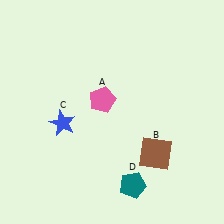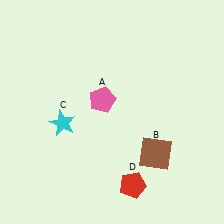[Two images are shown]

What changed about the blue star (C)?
In Image 1, C is blue. In Image 2, it changed to cyan.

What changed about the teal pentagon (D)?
In Image 1, D is teal. In Image 2, it changed to red.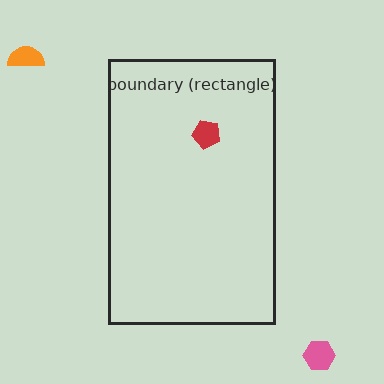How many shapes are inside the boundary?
1 inside, 2 outside.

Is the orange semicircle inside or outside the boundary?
Outside.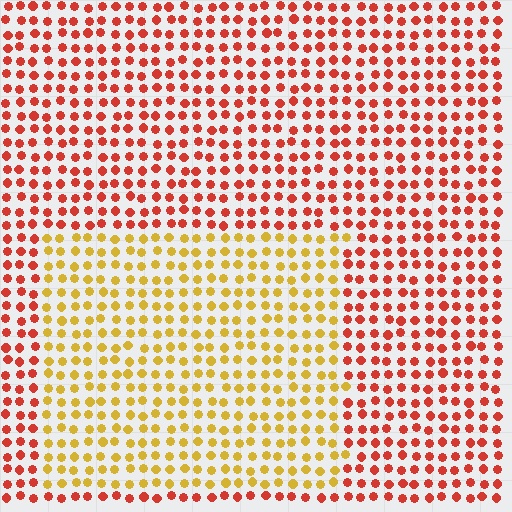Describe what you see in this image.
The image is filled with small red elements in a uniform arrangement. A rectangle-shaped region is visible where the elements are tinted to a slightly different hue, forming a subtle color boundary.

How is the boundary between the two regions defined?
The boundary is defined purely by a slight shift in hue (about 46 degrees). Spacing, size, and orientation are identical on both sides.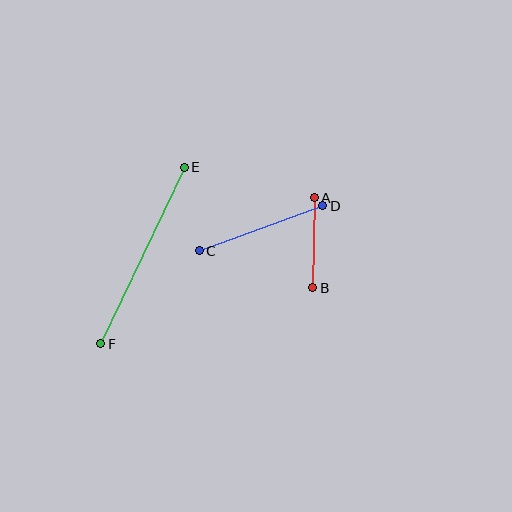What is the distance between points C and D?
The distance is approximately 132 pixels.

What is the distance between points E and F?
The distance is approximately 195 pixels.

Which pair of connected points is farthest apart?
Points E and F are farthest apart.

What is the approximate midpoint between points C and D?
The midpoint is at approximately (261, 228) pixels.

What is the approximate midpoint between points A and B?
The midpoint is at approximately (313, 243) pixels.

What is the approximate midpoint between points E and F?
The midpoint is at approximately (143, 255) pixels.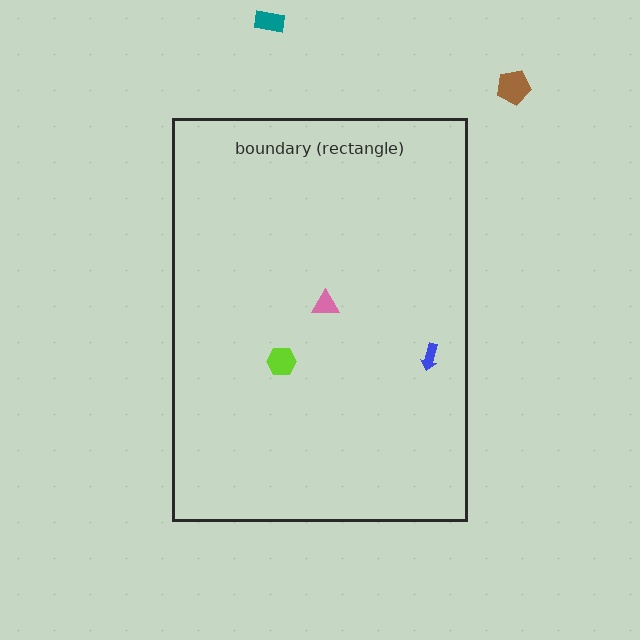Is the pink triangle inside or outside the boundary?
Inside.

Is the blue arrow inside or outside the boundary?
Inside.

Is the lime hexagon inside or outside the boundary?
Inside.